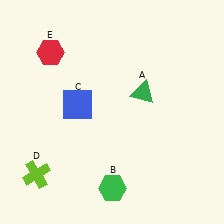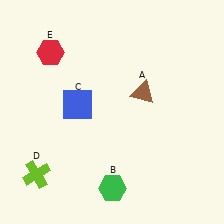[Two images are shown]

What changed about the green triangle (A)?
In Image 1, A is green. In Image 2, it changed to brown.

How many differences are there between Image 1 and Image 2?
There is 1 difference between the two images.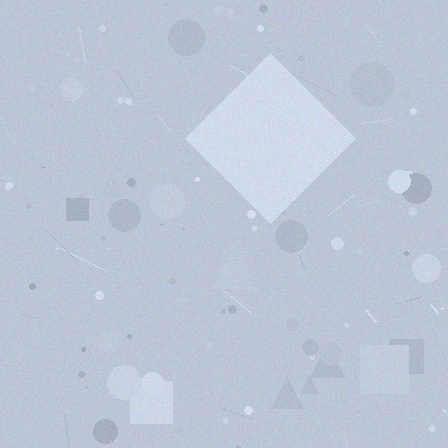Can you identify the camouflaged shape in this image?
The camouflaged shape is a diamond.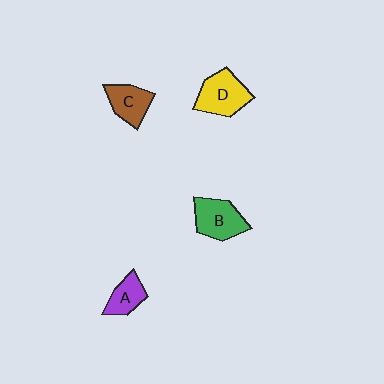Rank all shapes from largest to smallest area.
From largest to smallest: D (yellow), B (green), C (brown), A (purple).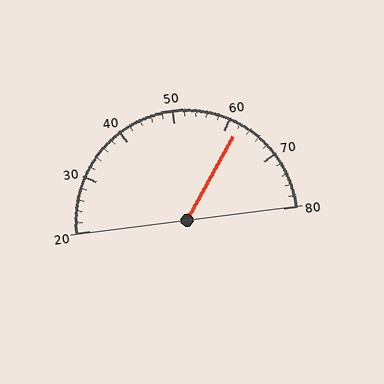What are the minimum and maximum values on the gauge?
The gauge ranges from 20 to 80.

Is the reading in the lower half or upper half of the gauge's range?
The reading is in the upper half of the range (20 to 80).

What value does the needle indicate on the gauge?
The needle indicates approximately 62.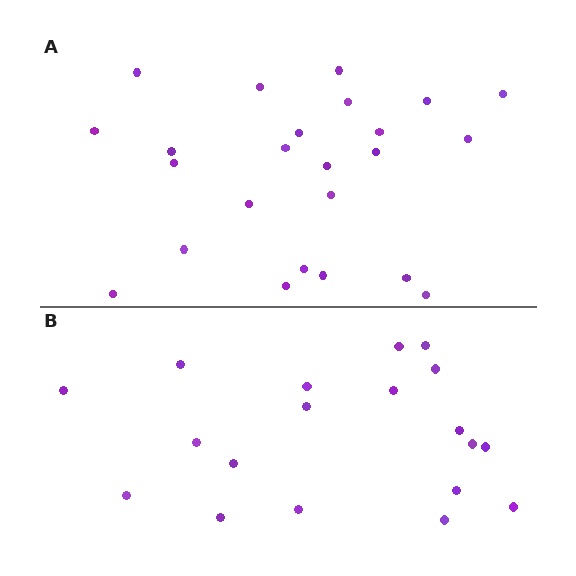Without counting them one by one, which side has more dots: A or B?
Region A (the top region) has more dots.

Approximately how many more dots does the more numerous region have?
Region A has about 5 more dots than region B.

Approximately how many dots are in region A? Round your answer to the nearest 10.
About 20 dots. (The exact count is 24, which rounds to 20.)